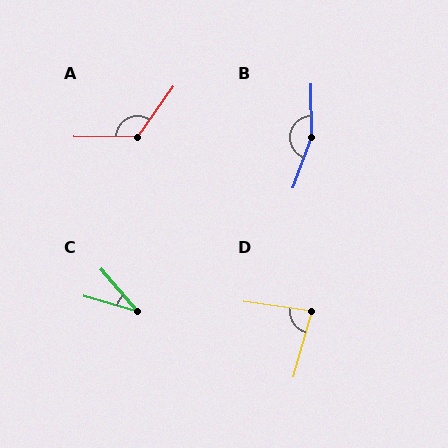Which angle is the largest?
B, at approximately 159 degrees.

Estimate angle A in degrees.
Approximately 125 degrees.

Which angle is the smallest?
C, at approximately 33 degrees.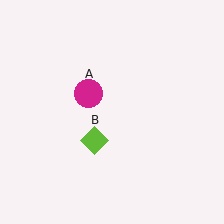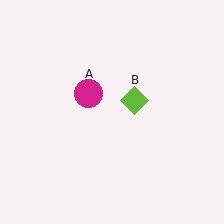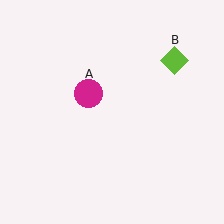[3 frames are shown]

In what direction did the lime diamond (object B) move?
The lime diamond (object B) moved up and to the right.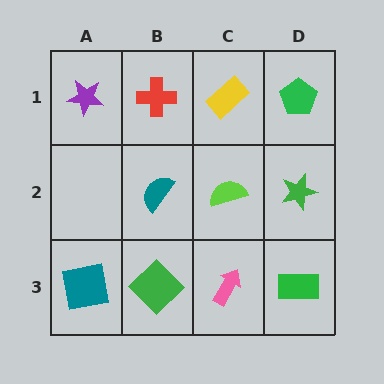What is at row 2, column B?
A teal semicircle.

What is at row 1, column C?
A yellow rectangle.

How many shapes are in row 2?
3 shapes.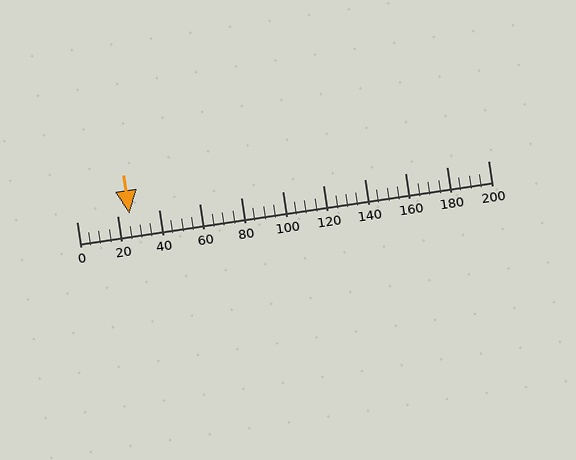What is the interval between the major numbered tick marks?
The major tick marks are spaced 20 units apart.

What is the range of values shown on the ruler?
The ruler shows values from 0 to 200.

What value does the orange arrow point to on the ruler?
The orange arrow points to approximately 26.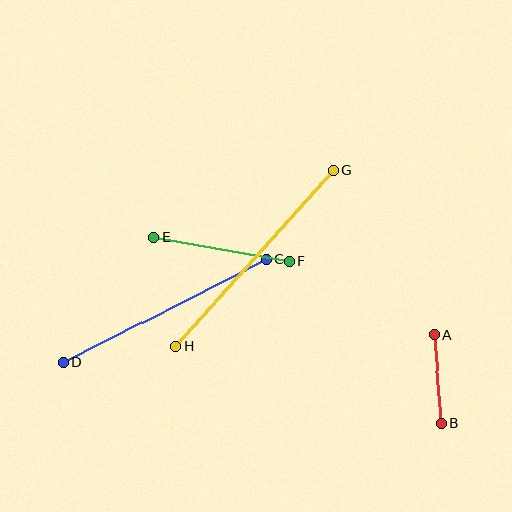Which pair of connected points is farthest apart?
Points G and H are farthest apart.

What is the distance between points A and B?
The distance is approximately 88 pixels.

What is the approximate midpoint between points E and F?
The midpoint is at approximately (221, 249) pixels.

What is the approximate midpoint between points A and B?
The midpoint is at approximately (438, 379) pixels.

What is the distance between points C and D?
The distance is approximately 228 pixels.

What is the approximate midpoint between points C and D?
The midpoint is at approximately (164, 311) pixels.